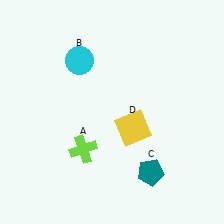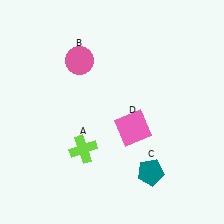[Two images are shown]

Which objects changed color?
B changed from cyan to pink. D changed from yellow to pink.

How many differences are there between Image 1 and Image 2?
There are 2 differences between the two images.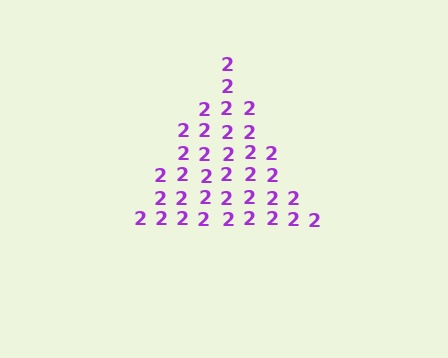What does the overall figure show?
The overall figure shows a triangle.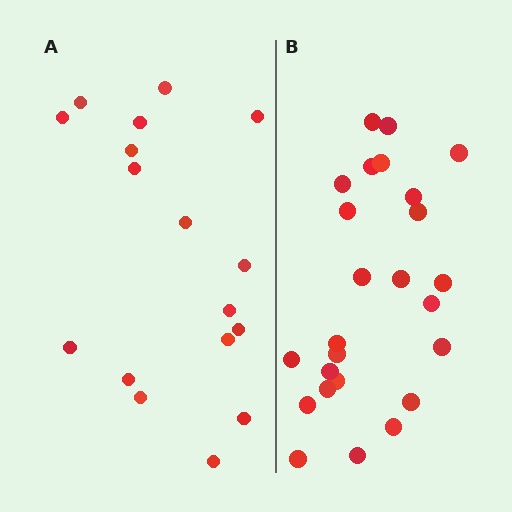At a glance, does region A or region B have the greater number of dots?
Region B (the right region) has more dots.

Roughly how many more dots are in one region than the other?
Region B has roughly 8 or so more dots than region A.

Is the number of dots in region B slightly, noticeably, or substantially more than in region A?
Region B has substantially more. The ratio is roughly 1.5 to 1.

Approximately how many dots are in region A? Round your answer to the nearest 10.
About 20 dots. (The exact count is 17, which rounds to 20.)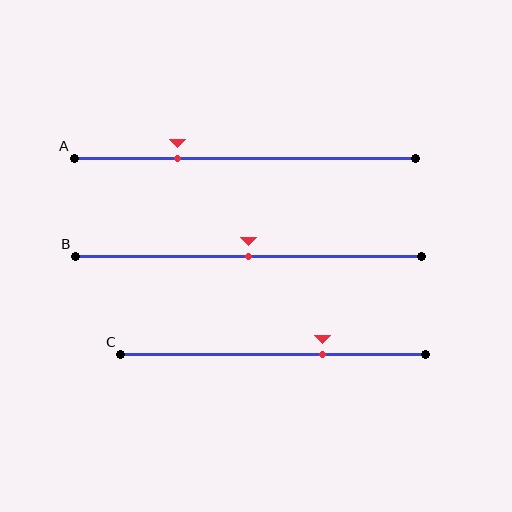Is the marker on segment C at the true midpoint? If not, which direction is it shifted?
No, the marker on segment C is shifted to the right by about 16% of the segment length.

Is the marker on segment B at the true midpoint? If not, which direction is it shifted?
Yes, the marker on segment B is at the true midpoint.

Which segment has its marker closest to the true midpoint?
Segment B has its marker closest to the true midpoint.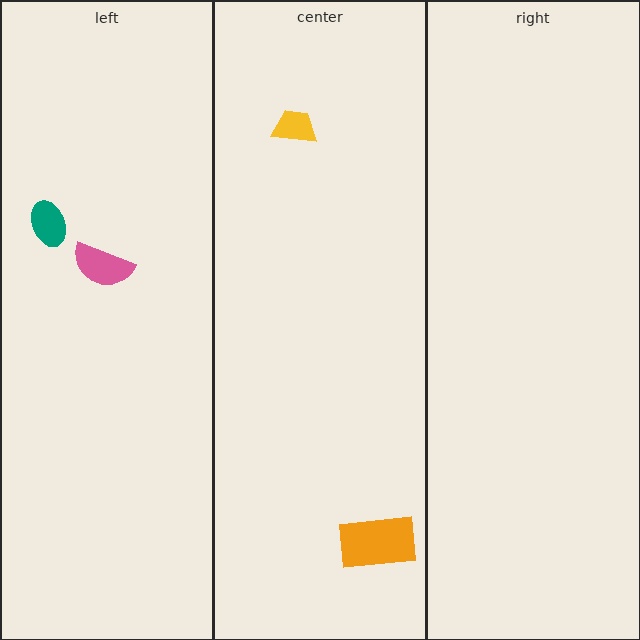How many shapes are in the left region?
2.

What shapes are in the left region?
The pink semicircle, the teal ellipse.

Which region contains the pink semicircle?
The left region.